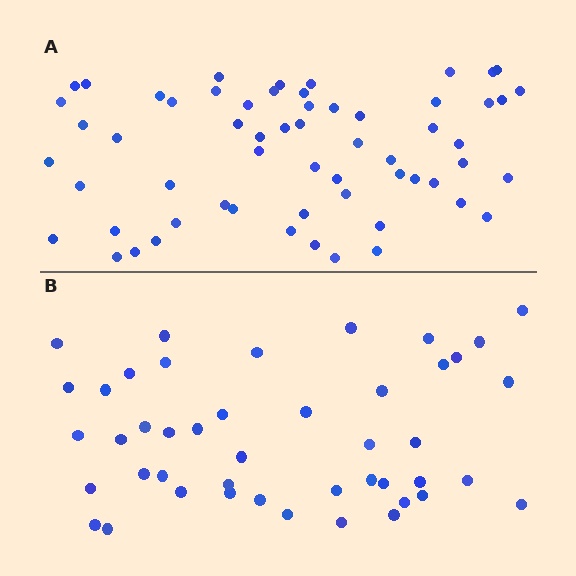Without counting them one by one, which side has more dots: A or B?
Region A (the top region) has more dots.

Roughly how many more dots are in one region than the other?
Region A has approximately 15 more dots than region B.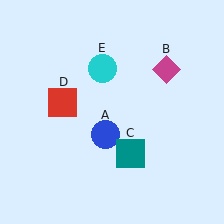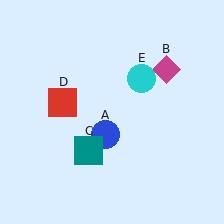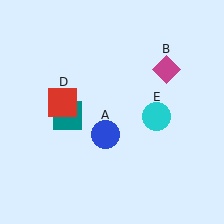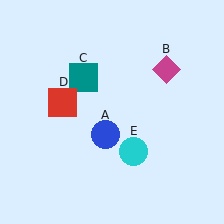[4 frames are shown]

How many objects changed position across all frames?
2 objects changed position: teal square (object C), cyan circle (object E).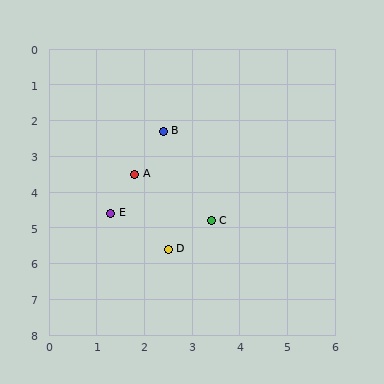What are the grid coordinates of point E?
Point E is at approximately (1.3, 4.6).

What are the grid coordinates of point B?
Point B is at approximately (2.4, 2.3).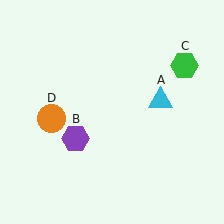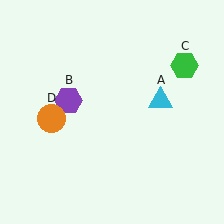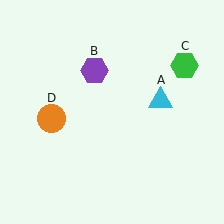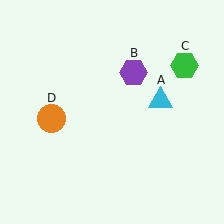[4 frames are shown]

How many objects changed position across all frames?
1 object changed position: purple hexagon (object B).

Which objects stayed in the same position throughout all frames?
Cyan triangle (object A) and green hexagon (object C) and orange circle (object D) remained stationary.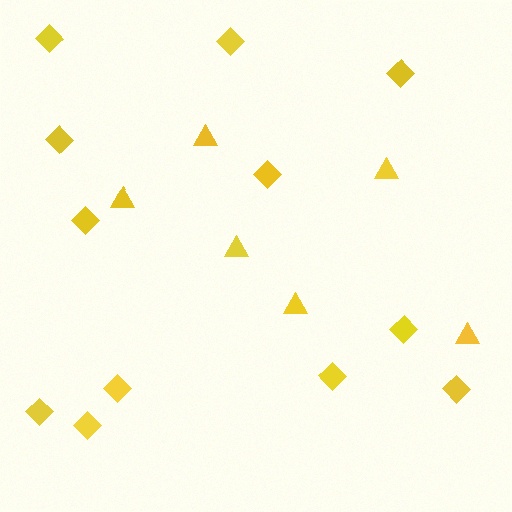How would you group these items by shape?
There are 2 groups: one group of diamonds (12) and one group of triangles (6).